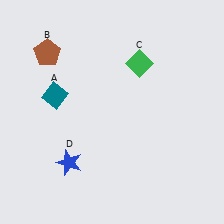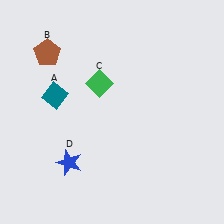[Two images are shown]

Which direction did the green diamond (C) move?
The green diamond (C) moved left.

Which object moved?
The green diamond (C) moved left.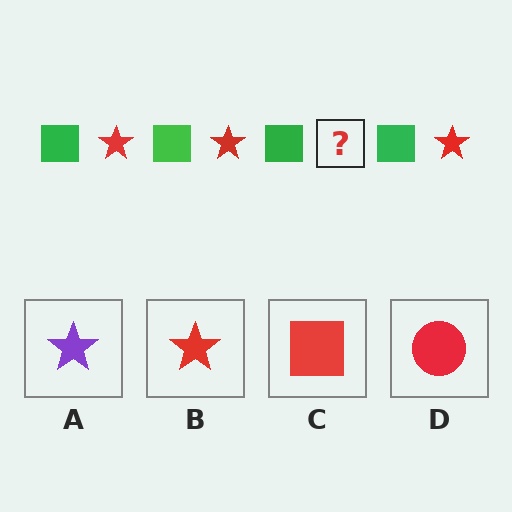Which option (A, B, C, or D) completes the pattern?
B.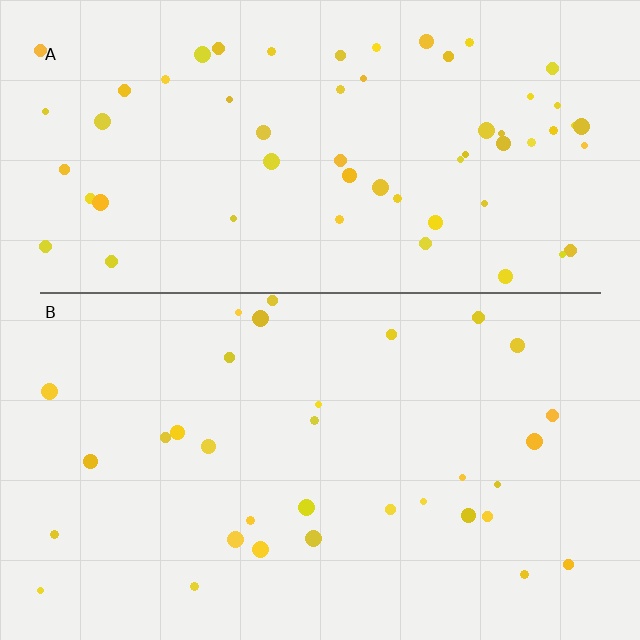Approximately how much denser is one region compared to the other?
Approximately 1.8× — region A over region B.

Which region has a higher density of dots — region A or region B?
A (the top).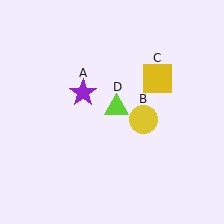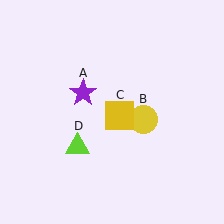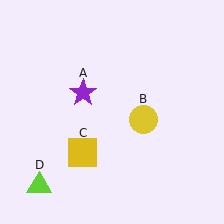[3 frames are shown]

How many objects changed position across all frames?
2 objects changed position: yellow square (object C), lime triangle (object D).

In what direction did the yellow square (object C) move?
The yellow square (object C) moved down and to the left.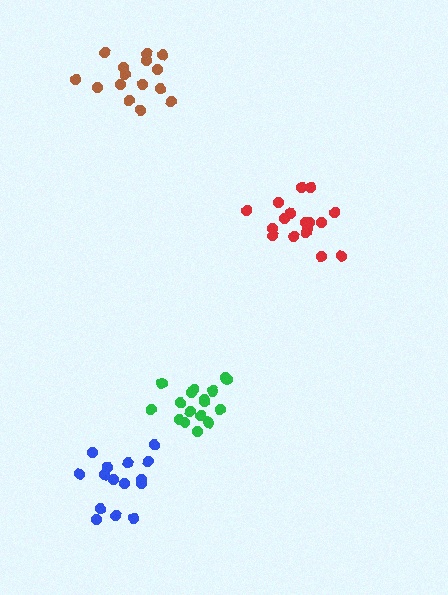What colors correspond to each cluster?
The clusters are colored: red, green, brown, blue.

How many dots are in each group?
Group 1: 17 dots, Group 2: 17 dots, Group 3: 15 dots, Group 4: 15 dots (64 total).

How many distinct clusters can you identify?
There are 4 distinct clusters.